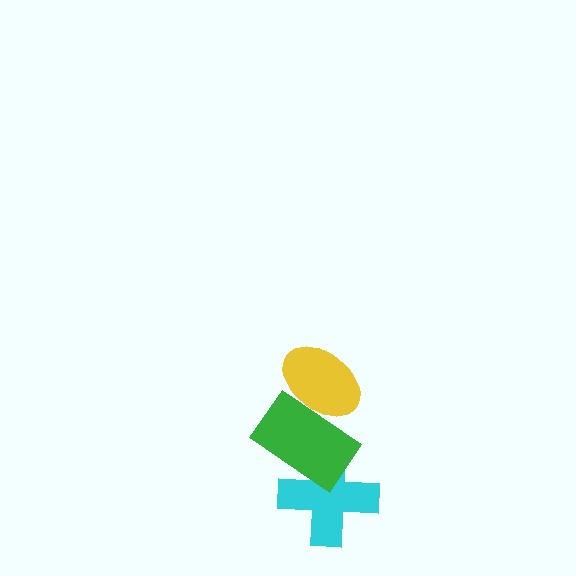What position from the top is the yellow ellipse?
The yellow ellipse is 1st from the top.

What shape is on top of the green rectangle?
The yellow ellipse is on top of the green rectangle.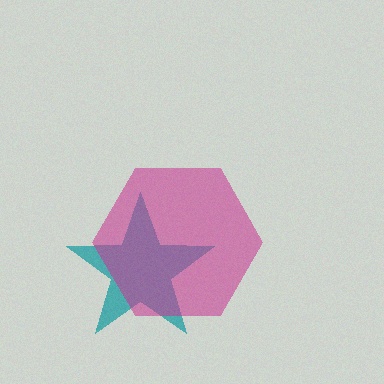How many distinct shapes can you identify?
There are 2 distinct shapes: a teal star, a magenta hexagon.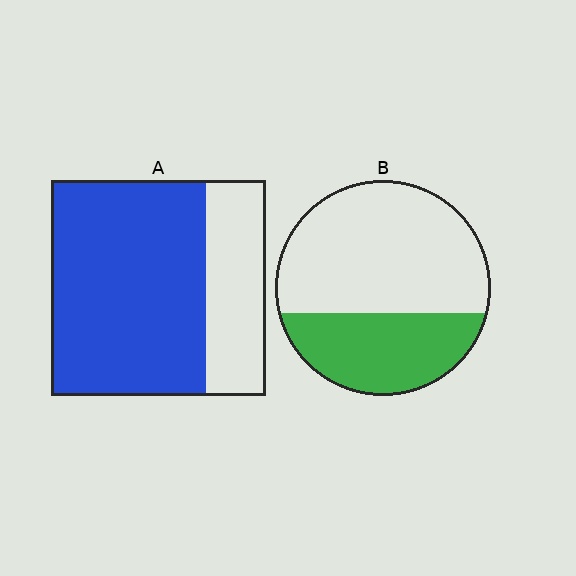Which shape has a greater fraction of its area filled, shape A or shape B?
Shape A.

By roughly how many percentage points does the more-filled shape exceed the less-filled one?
By roughly 35 percentage points (A over B).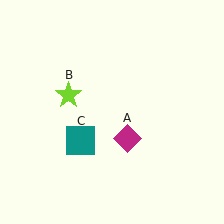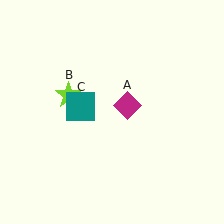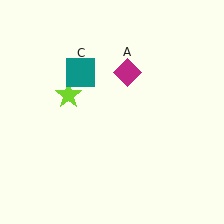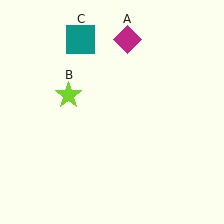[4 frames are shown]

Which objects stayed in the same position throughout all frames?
Lime star (object B) remained stationary.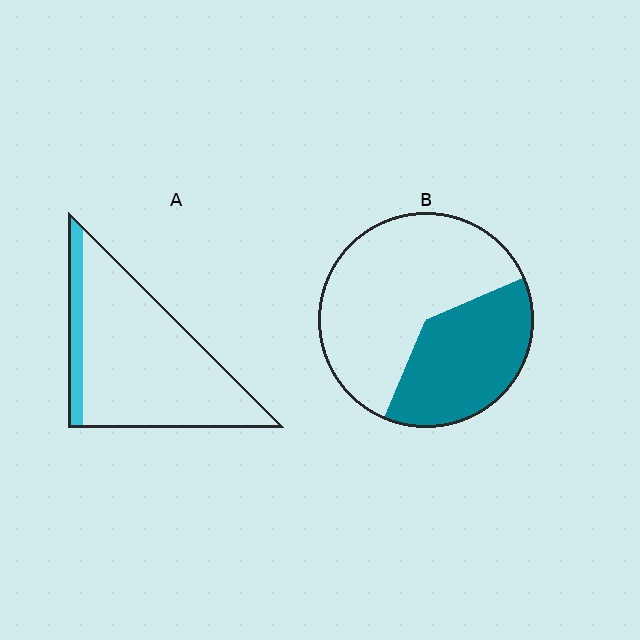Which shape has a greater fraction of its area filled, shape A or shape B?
Shape B.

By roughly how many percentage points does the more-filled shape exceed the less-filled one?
By roughly 25 percentage points (B over A).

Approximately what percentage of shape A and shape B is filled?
A is approximately 15% and B is approximately 40%.